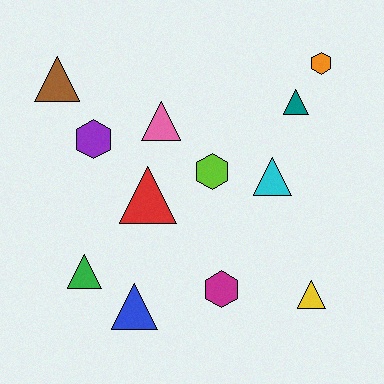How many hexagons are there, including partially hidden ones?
There are 4 hexagons.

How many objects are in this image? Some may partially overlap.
There are 12 objects.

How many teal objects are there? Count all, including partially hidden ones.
There is 1 teal object.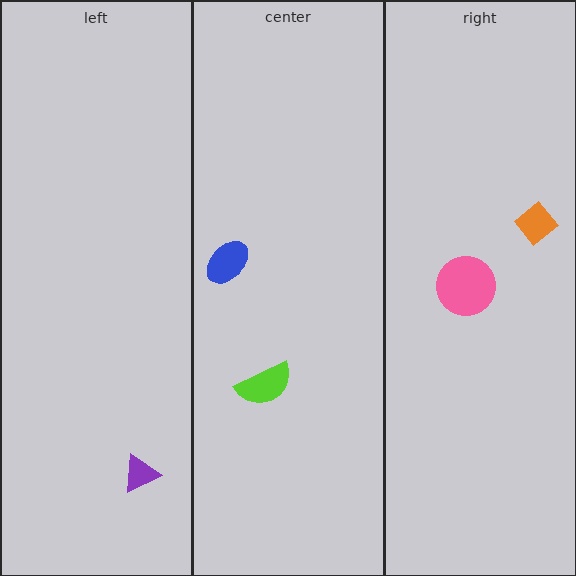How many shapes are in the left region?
1.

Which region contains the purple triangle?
The left region.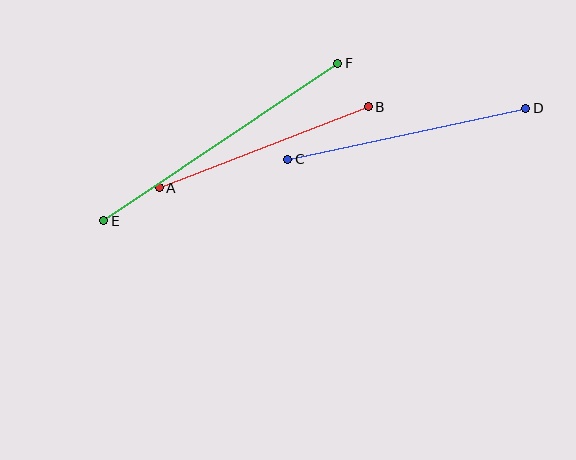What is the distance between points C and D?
The distance is approximately 244 pixels.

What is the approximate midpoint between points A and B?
The midpoint is at approximately (264, 147) pixels.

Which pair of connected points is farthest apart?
Points E and F are farthest apart.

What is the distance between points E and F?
The distance is approximately 282 pixels.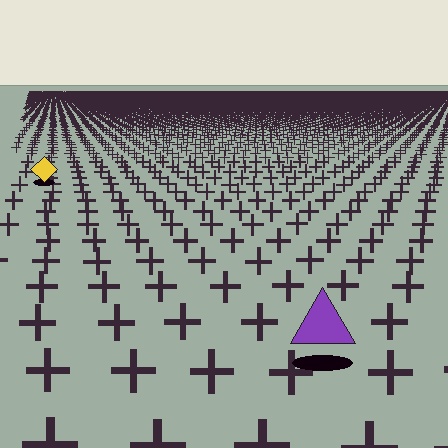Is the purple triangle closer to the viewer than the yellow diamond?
Yes. The purple triangle is closer — you can tell from the texture gradient: the ground texture is coarser near it.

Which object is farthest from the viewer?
The yellow diamond is farthest from the viewer. It appears smaller and the ground texture around it is denser.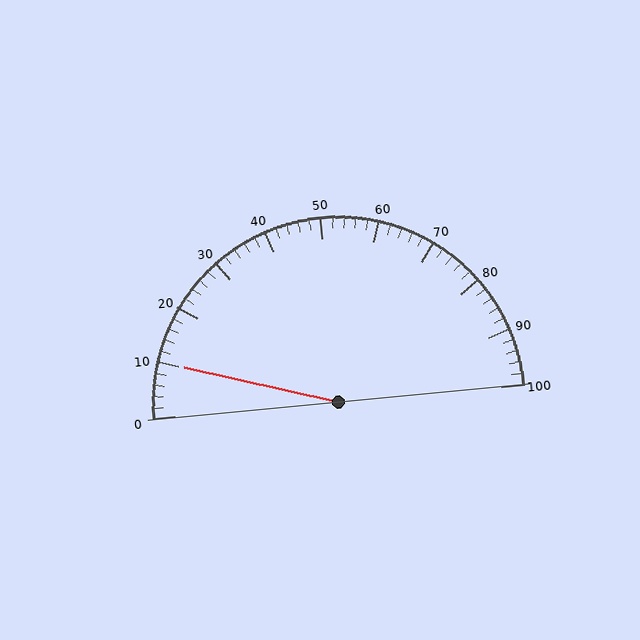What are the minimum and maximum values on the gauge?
The gauge ranges from 0 to 100.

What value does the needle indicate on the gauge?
The needle indicates approximately 10.